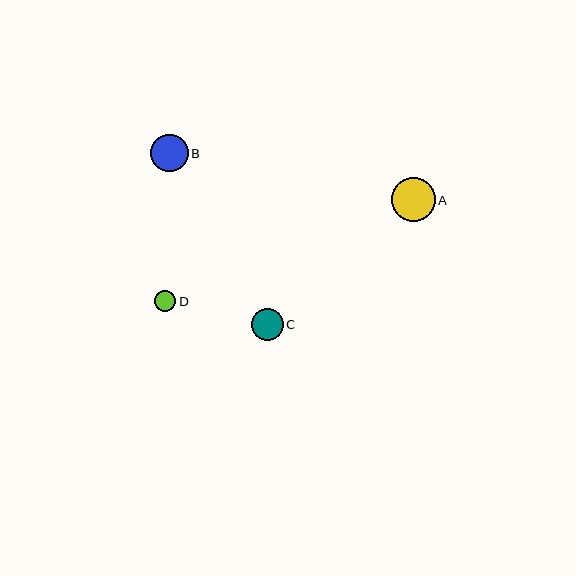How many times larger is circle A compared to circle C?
Circle A is approximately 1.4 times the size of circle C.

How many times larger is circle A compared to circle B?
Circle A is approximately 1.2 times the size of circle B.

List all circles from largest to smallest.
From largest to smallest: A, B, C, D.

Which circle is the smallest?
Circle D is the smallest with a size of approximately 21 pixels.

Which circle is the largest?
Circle A is the largest with a size of approximately 44 pixels.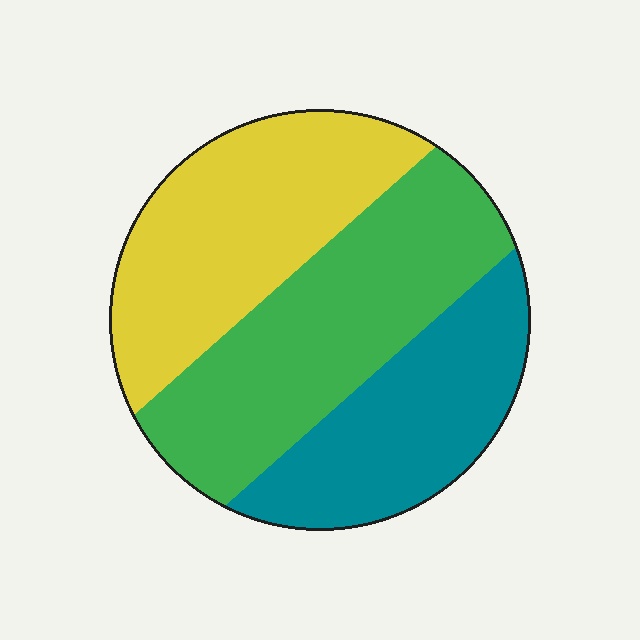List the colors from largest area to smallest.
From largest to smallest: green, yellow, teal.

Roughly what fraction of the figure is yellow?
Yellow covers 34% of the figure.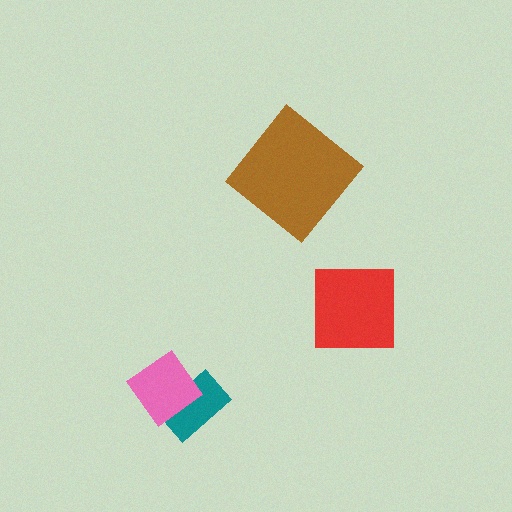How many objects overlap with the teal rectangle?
1 object overlaps with the teal rectangle.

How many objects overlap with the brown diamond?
0 objects overlap with the brown diamond.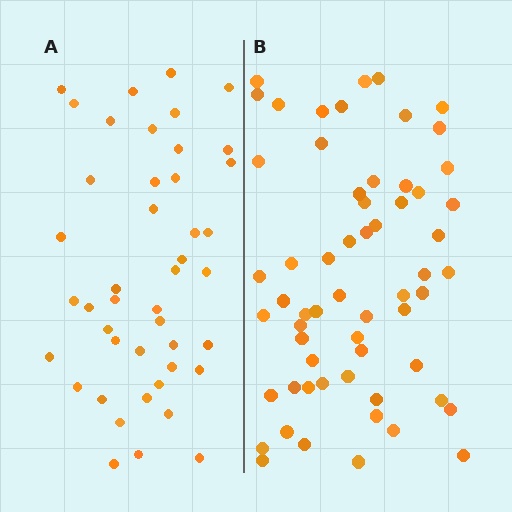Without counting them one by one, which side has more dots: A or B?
Region B (the right region) has more dots.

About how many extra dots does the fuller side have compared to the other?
Region B has approximately 15 more dots than region A.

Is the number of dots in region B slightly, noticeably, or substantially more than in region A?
Region B has noticeably more, but not dramatically so. The ratio is roughly 1.4 to 1.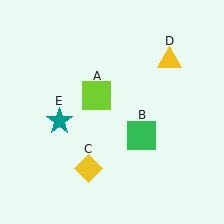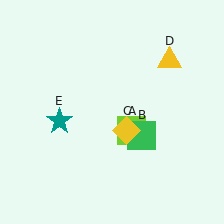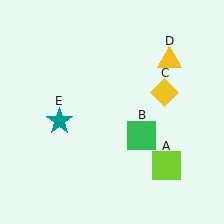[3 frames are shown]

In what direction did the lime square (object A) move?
The lime square (object A) moved down and to the right.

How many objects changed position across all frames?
2 objects changed position: lime square (object A), yellow diamond (object C).